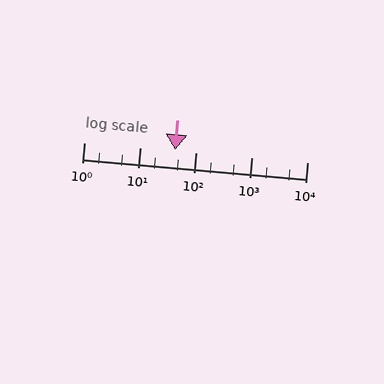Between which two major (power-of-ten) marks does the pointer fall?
The pointer is between 10 and 100.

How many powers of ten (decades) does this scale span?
The scale spans 4 decades, from 1 to 10000.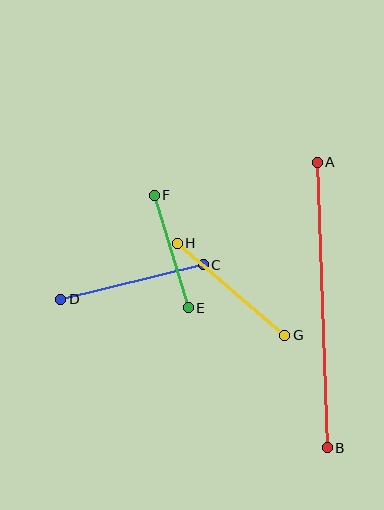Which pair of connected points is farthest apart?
Points A and B are farthest apart.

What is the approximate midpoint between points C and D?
The midpoint is at approximately (132, 282) pixels.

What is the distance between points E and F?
The distance is approximately 118 pixels.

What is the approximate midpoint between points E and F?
The midpoint is at approximately (171, 252) pixels.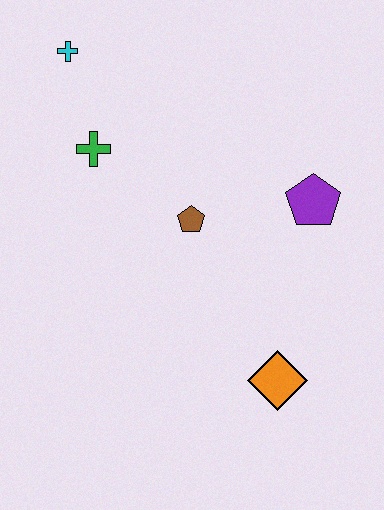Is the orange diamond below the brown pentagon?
Yes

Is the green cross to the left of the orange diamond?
Yes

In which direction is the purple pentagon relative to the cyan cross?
The purple pentagon is to the right of the cyan cross.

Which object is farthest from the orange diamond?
The cyan cross is farthest from the orange diamond.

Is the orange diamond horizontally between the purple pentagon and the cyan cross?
Yes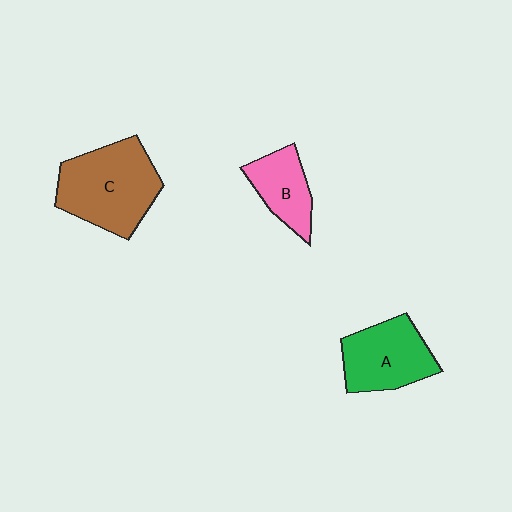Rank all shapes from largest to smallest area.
From largest to smallest: C (brown), A (green), B (pink).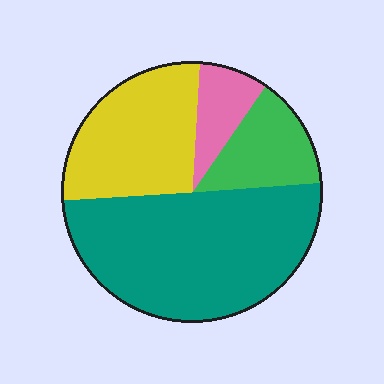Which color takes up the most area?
Teal, at roughly 50%.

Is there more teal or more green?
Teal.